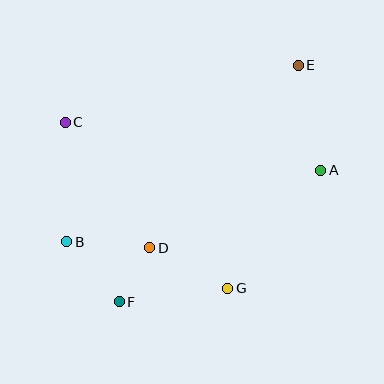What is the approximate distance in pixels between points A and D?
The distance between A and D is approximately 188 pixels.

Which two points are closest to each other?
Points D and F are closest to each other.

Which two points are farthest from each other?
Points E and F are farthest from each other.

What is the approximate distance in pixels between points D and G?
The distance between D and G is approximately 88 pixels.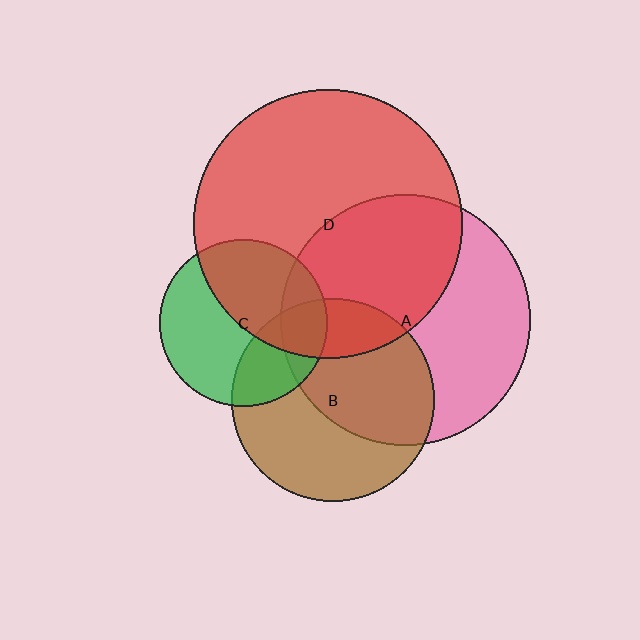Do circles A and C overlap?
Yes.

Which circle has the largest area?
Circle D (red).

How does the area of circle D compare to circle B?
Approximately 1.7 times.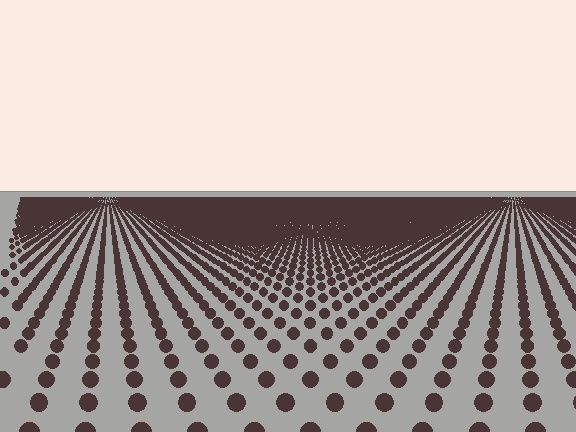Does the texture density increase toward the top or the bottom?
Density increases toward the top.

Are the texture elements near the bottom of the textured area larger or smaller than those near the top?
Larger. Near the bottom, elements are closer to the viewer and appear at a bigger on-screen size.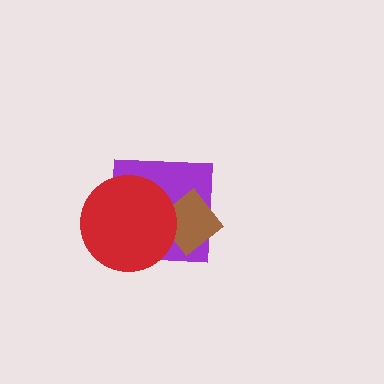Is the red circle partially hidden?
No, no other shape covers it.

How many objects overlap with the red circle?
2 objects overlap with the red circle.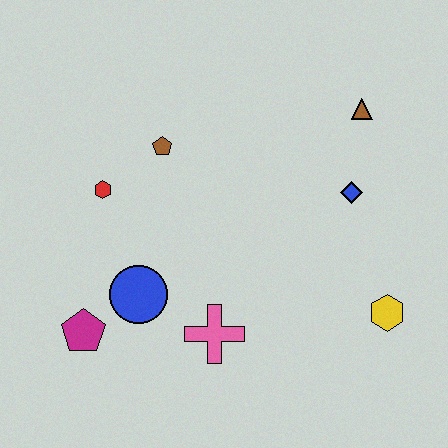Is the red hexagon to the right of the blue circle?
No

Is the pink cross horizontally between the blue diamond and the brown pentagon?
Yes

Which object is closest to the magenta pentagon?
The blue circle is closest to the magenta pentagon.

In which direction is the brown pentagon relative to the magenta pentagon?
The brown pentagon is above the magenta pentagon.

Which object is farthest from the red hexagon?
The yellow hexagon is farthest from the red hexagon.